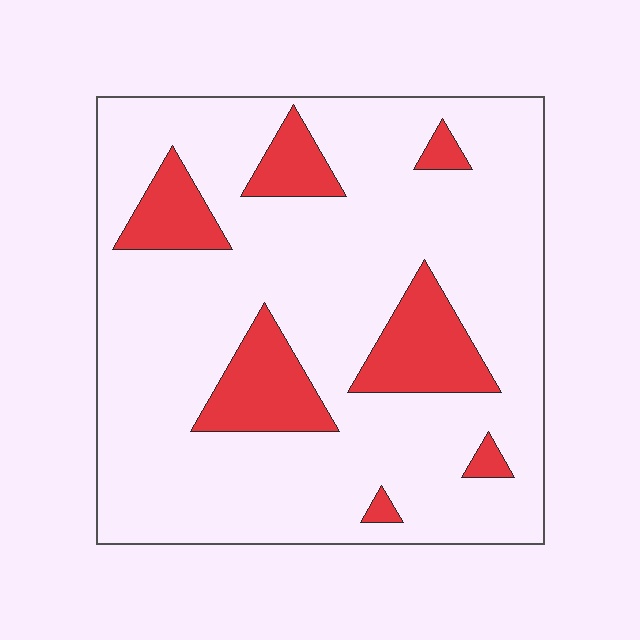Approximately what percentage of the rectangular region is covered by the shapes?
Approximately 20%.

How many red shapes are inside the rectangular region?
7.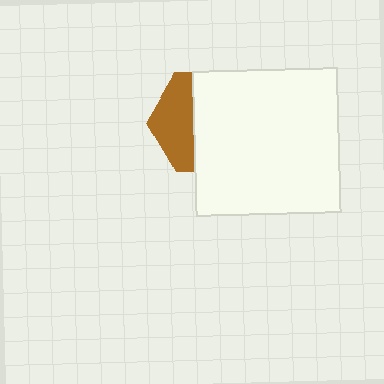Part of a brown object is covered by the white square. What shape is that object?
It is a hexagon.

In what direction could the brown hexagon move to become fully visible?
The brown hexagon could move left. That would shift it out from behind the white square entirely.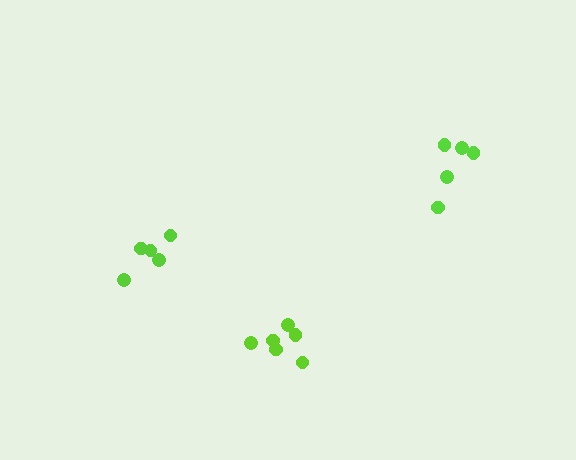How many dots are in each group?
Group 1: 5 dots, Group 2: 6 dots, Group 3: 5 dots (16 total).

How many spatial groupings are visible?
There are 3 spatial groupings.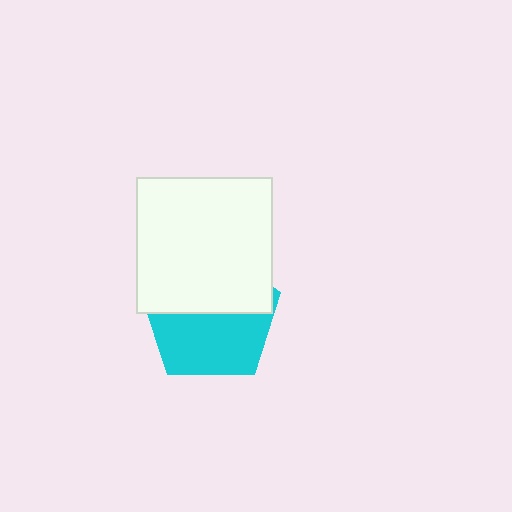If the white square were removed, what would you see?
You would see the complete cyan pentagon.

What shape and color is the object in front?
The object in front is a white square.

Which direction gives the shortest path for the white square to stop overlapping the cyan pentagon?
Moving up gives the shortest separation.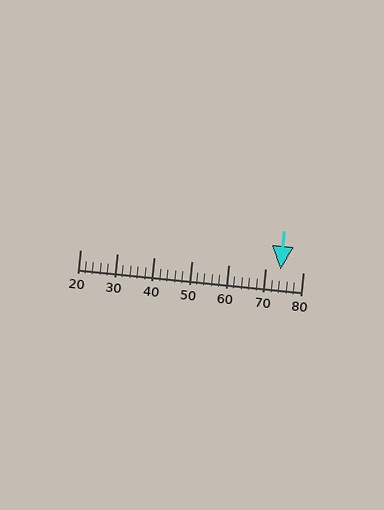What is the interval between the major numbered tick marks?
The major tick marks are spaced 10 units apart.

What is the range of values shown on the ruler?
The ruler shows values from 20 to 80.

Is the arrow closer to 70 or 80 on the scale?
The arrow is closer to 70.